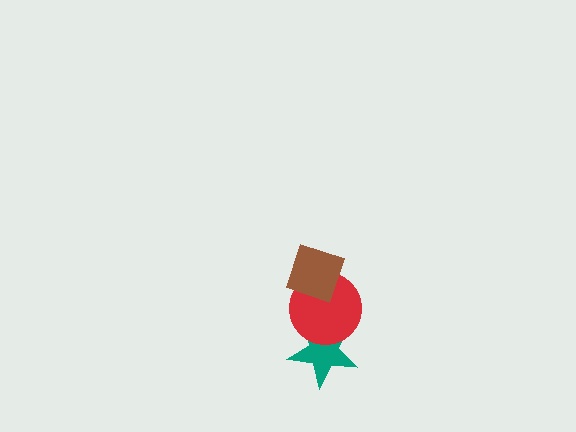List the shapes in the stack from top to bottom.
From top to bottom: the brown diamond, the red circle, the teal star.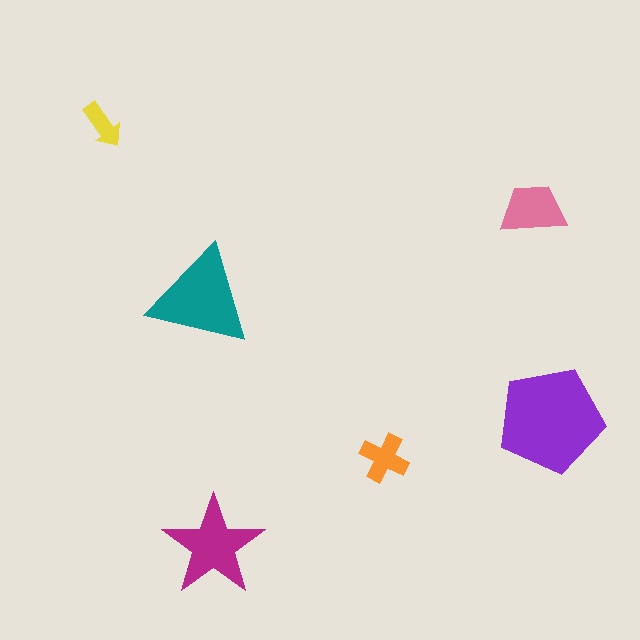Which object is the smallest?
The yellow arrow.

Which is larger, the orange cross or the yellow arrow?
The orange cross.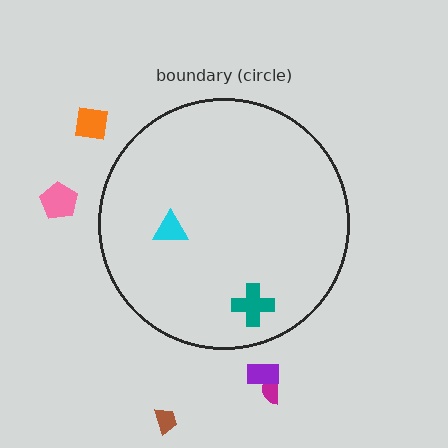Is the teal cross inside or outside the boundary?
Inside.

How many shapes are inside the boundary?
2 inside, 5 outside.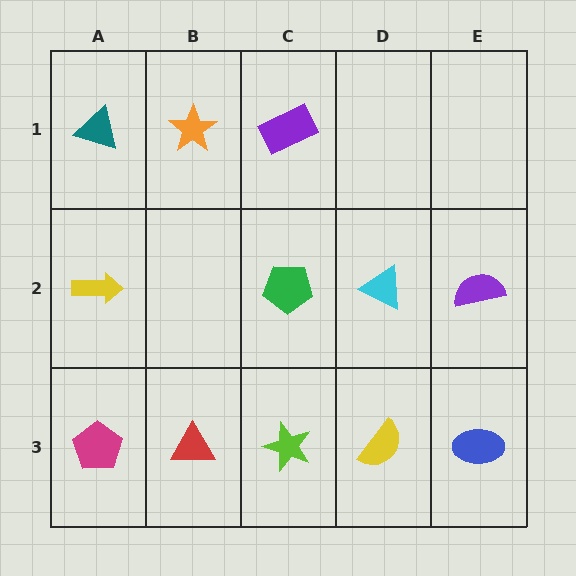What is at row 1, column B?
An orange star.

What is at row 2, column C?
A green pentagon.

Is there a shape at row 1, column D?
No, that cell is empty.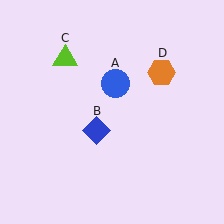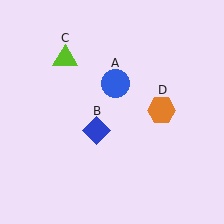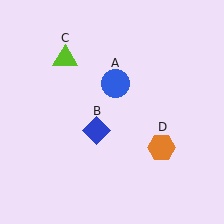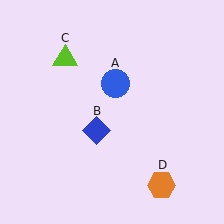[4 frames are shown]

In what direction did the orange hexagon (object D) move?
The orange hexagon (object D) moved down.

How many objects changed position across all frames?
1 object changed position: orange hexagon (object D).